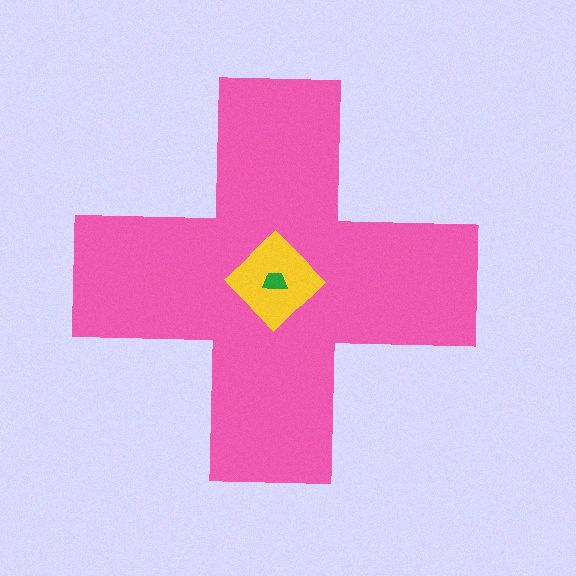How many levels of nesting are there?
3.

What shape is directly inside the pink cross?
The yellow diamond.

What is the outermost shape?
The pink cross.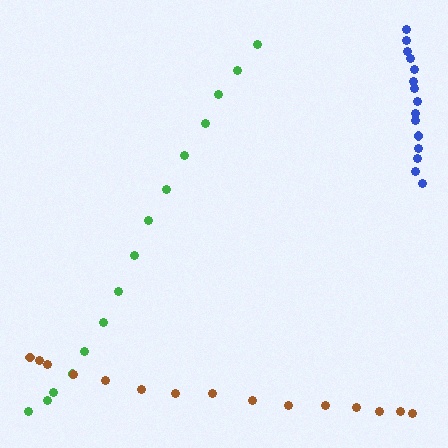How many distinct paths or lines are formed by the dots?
There are 3 distinct paths.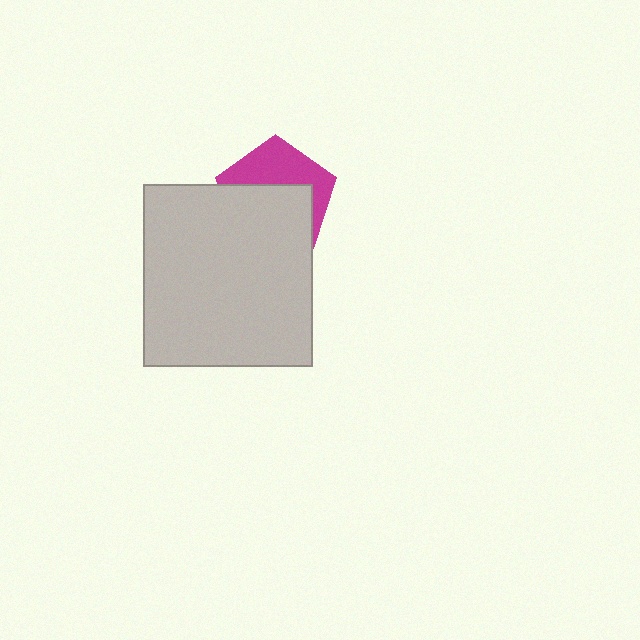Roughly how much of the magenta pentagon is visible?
A small part of it is visible (roughly 42%).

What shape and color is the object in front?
The object in front is a light gray rectangle.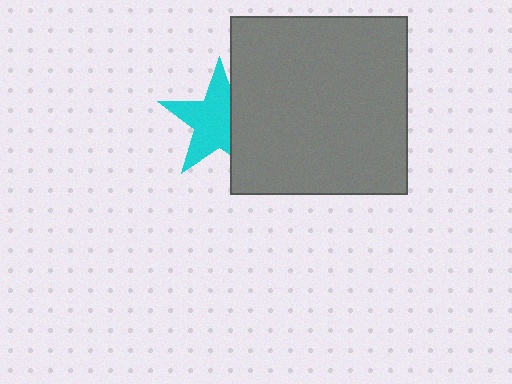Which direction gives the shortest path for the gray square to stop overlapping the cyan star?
Moving right gives the shortest separation.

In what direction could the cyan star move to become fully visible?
The cyan star could move left. That would shift it out from behind the gray square entirely.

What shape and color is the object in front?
The object in front is a gray square.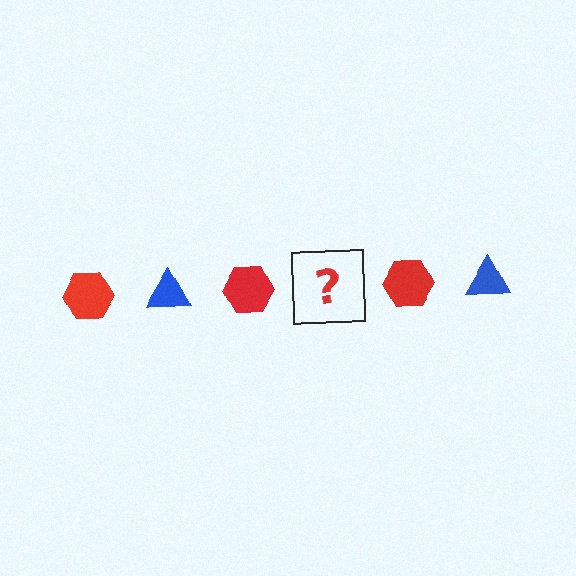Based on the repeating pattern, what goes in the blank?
The blank should be a blue triangle.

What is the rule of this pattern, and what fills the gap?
The rule is that the pattern alternates between red hexagon and blue triangle. The gap should be filled with a blue triangle.